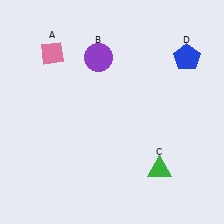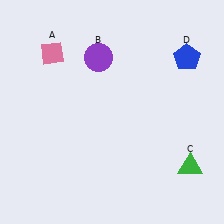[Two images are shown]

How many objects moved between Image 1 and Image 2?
1 object moved between the two images.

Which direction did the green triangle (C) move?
The green triangle (C) moved right.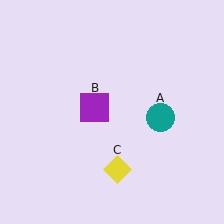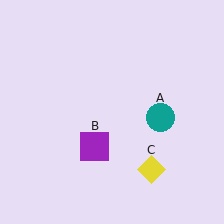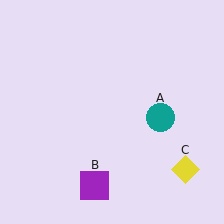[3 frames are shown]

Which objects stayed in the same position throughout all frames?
Teal circle (object A) remained stationary.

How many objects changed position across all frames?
2 objects changed position: purple square (object B), yellow diamond (object C).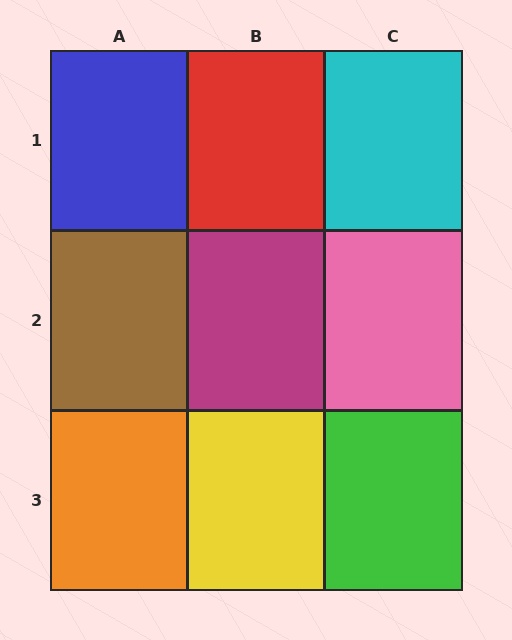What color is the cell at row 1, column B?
Red.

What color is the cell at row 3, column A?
Orange.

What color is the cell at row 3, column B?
Yellow.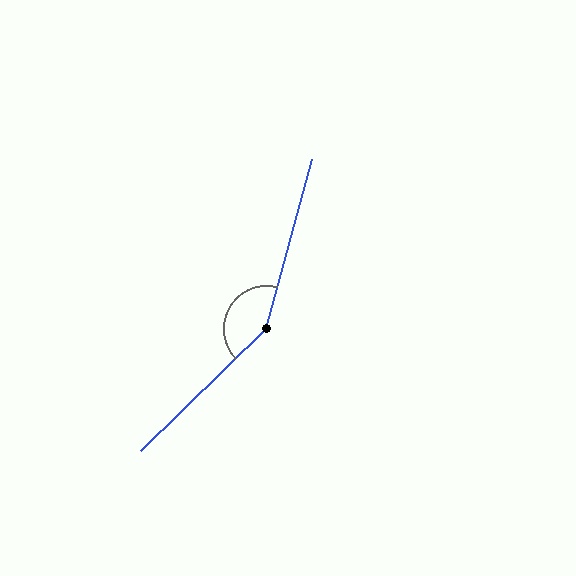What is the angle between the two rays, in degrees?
Approximately 149 degrees.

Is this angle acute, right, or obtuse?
It is obtuse.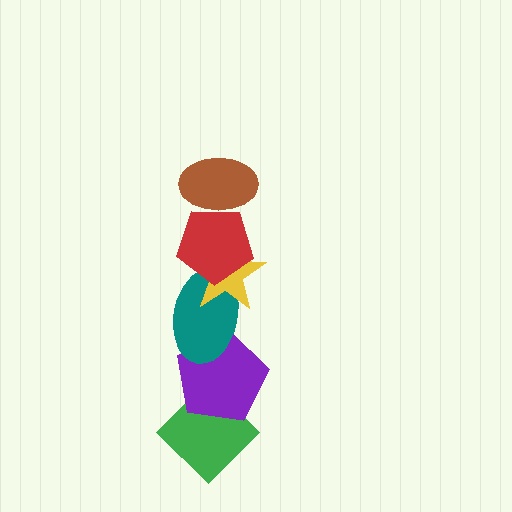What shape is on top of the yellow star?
The red pentagon is on top of the yellow star.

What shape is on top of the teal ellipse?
The yellow star is on top of the teal ellipse.